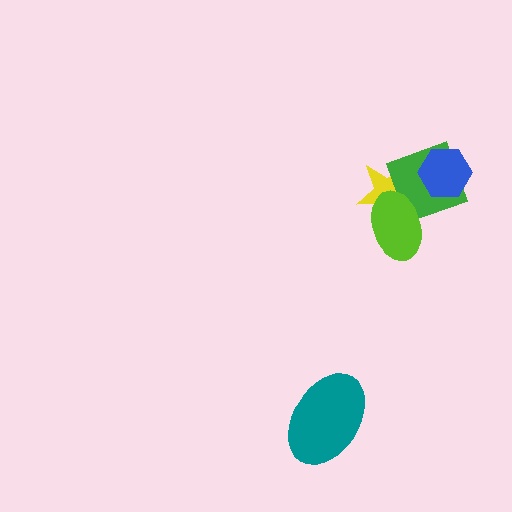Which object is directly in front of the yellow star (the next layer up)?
The green diamond is directly in front of the yellow star.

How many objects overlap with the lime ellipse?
2 objects overlap with the lime ellipse.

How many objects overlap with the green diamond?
3 objects overlap with the green diamond.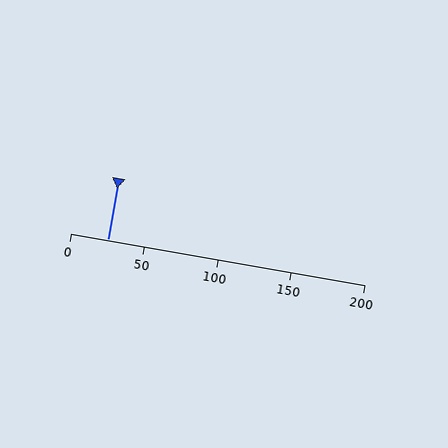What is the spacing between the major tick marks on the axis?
The major ticks are spaced 50 apart.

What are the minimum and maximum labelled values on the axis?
The axis runs from 0 to 200.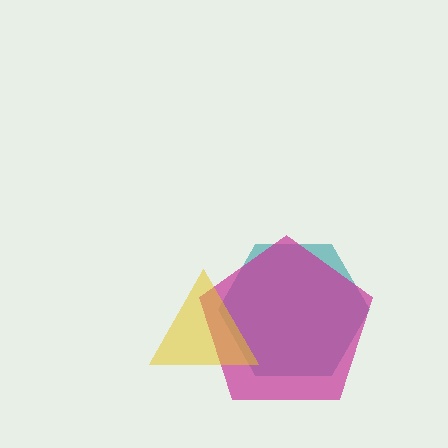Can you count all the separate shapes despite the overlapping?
Yes, there are 3 separate shapes.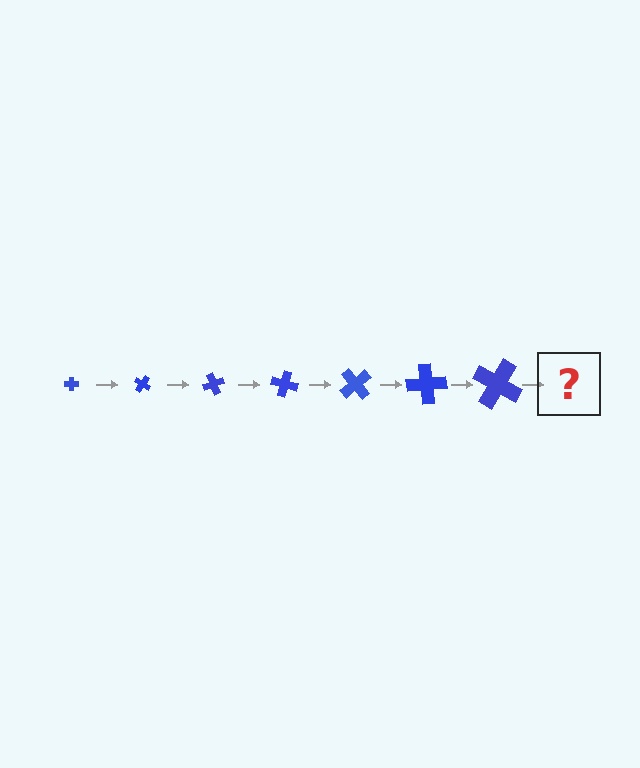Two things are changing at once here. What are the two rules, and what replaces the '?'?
The two rules are that the cross grows larger each step and it rotates 35 degrees each step. The '?' should be a cross, larger than the previous one and rotated 245 degrees from the start.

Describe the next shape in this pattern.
It should be a cross, larger than the previous one and rotated 245 degrees from the start.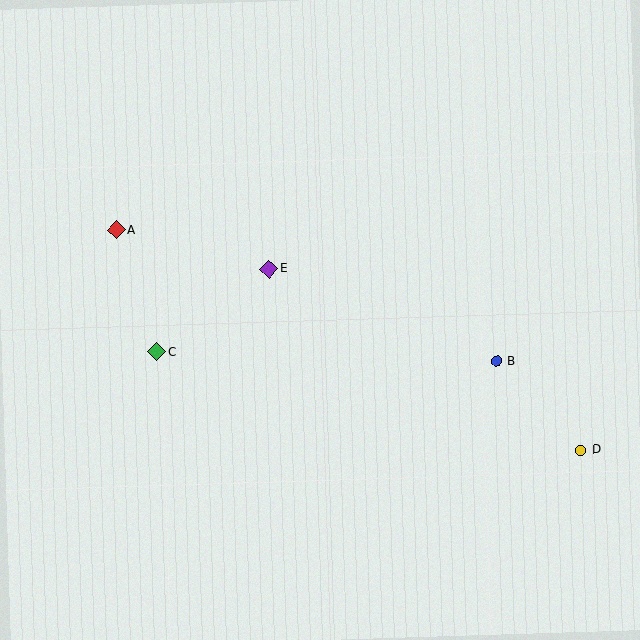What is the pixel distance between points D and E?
The distance between D and E is 360 pixels.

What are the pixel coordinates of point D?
Point D is at (581, 450).